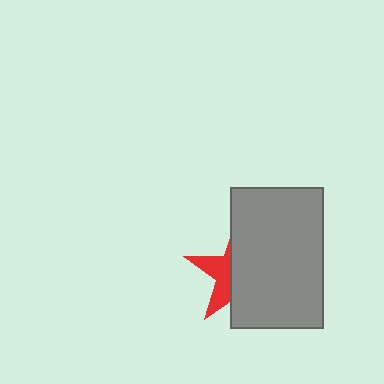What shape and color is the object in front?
The object in front is a gray rectangle.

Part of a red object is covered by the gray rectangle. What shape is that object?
It is a star.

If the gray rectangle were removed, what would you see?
You would see the complete red star.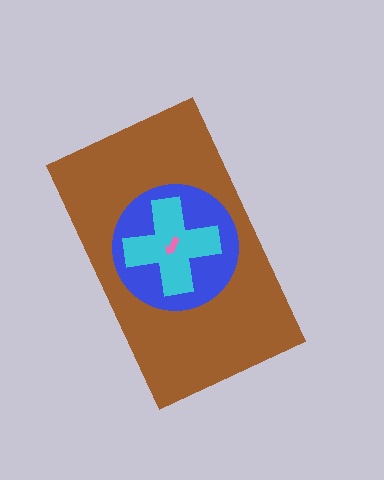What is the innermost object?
The pink arrow.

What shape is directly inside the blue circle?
The cyan cross.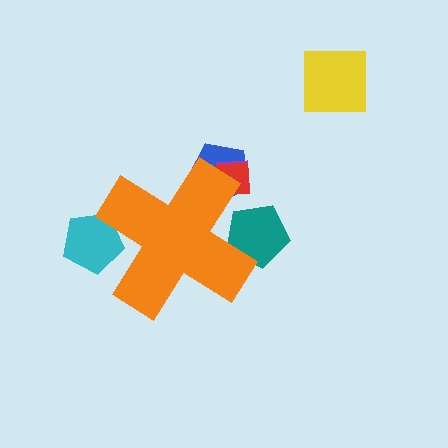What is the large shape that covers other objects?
An orange cross.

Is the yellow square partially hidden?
No, the yellow square is fully visible.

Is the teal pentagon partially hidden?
Yes, the teal pentagon is partially hidden behind the orange cross.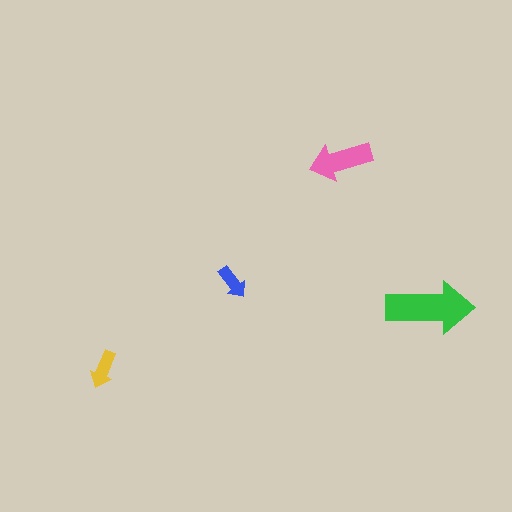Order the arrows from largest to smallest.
the green one, the pink one, the yellow one, the blue one.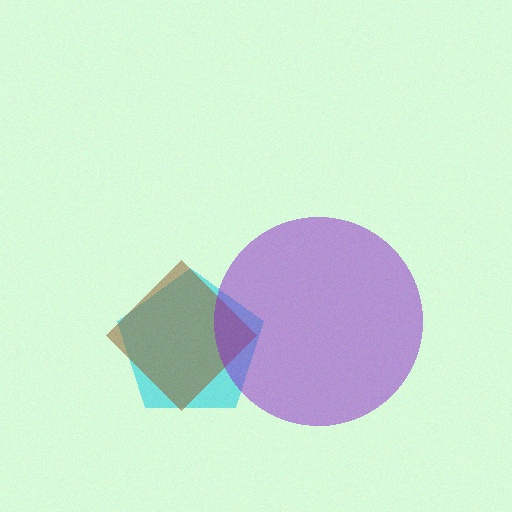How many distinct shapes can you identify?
There are 3 distinct shapes: a cyan pentagon, a brown diamond, a purple circle.